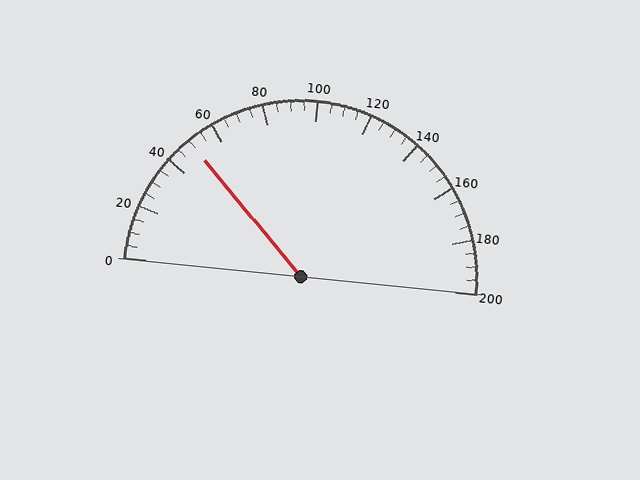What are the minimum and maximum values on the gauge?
The gauge ranges from 0 to 200.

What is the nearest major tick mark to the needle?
The nearest major tick mark is 40.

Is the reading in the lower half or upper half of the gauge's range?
The reading is in the lower half of the range (0 to 200).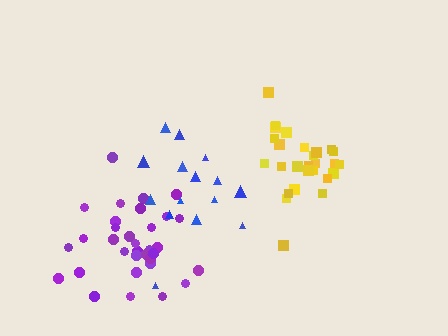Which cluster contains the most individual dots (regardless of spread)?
Purple (33).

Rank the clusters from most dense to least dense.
yellow, purple, blue.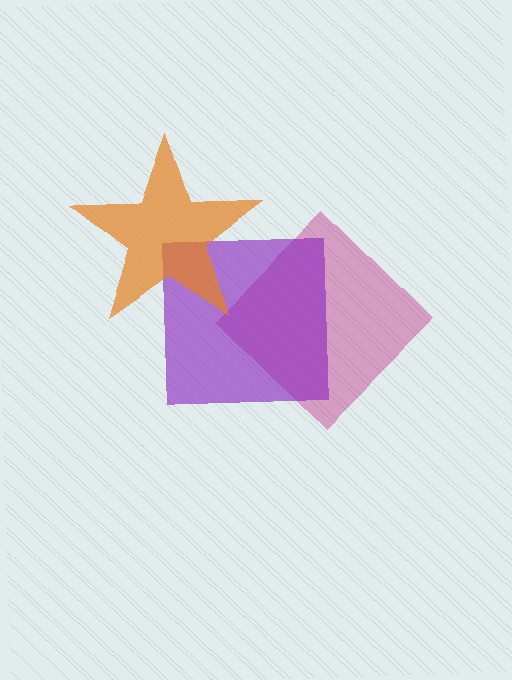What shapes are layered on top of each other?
The layered shapes are: a magenta diamond, a purple square, an orange star.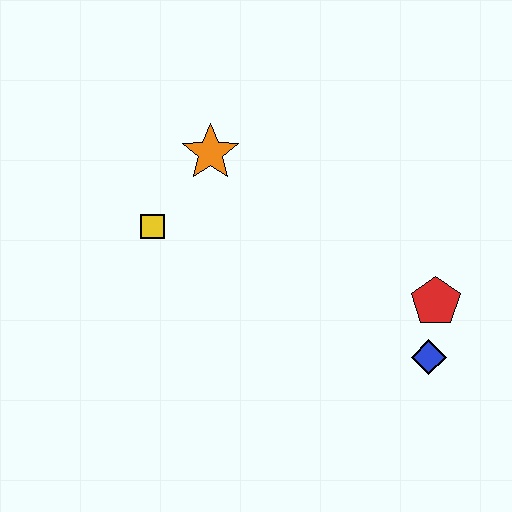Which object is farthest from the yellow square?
The blue diamond is farthest from the yellow square.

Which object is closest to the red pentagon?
The blue diamond is closest to the red pentagon.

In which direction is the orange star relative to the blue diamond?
The orange star is to the left of the blue diamond.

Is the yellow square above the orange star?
No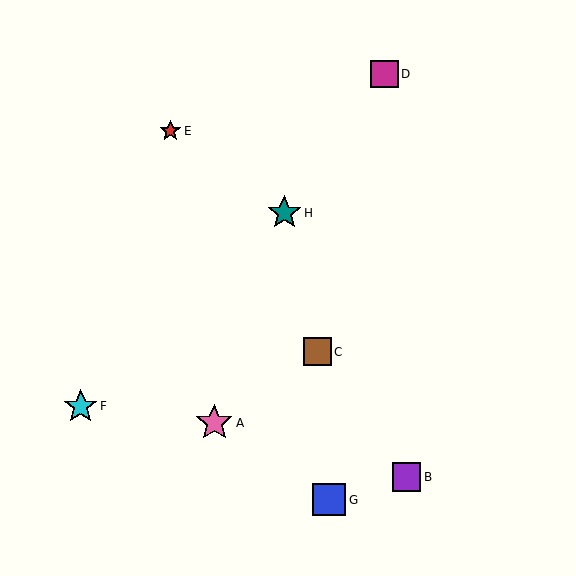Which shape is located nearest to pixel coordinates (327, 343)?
The brown square (labeled C) at (317, 352) is nearest to that location.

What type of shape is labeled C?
Shape C is a brown square.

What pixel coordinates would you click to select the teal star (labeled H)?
Click at (284, 213) to select the teal star H.